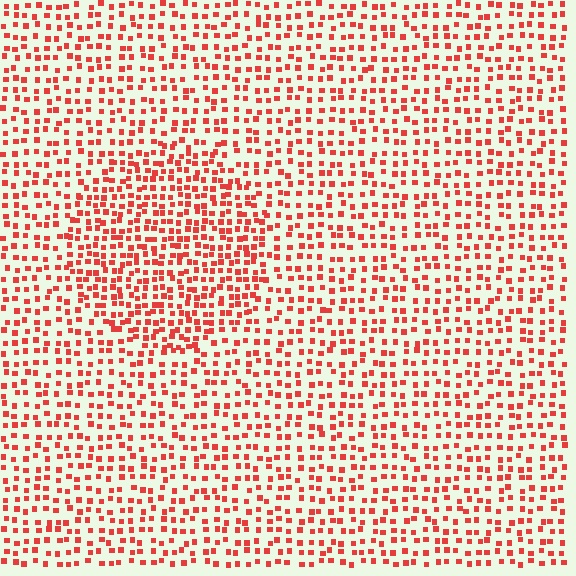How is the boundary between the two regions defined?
The boundary is defined by a change in element density (approximately 1.6x ratio). All elements are the same color, size, and shape.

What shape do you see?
I see a circle.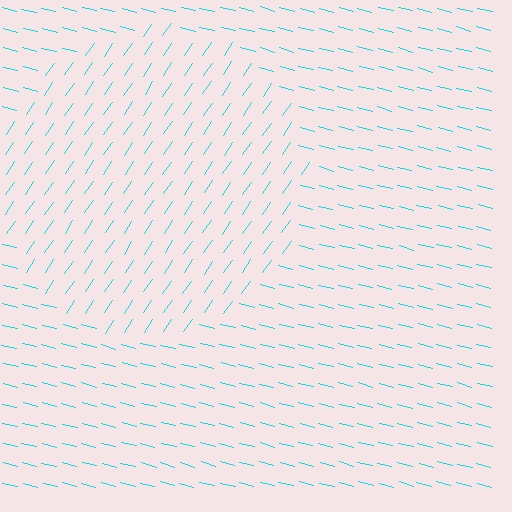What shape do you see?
I see a circle.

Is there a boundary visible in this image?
Yes, there is a texture boundary formed by a change in line orientation.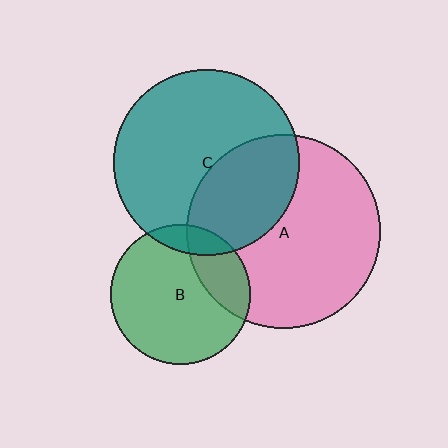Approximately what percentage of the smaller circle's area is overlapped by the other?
Approximately 25%.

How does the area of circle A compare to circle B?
Approximately 1.9 times.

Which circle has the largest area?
Circle A (pink).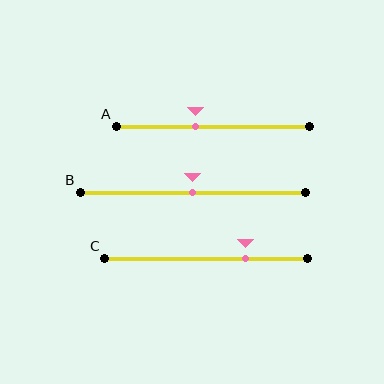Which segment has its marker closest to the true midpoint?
Segment B has its marker closest to the true midpoint.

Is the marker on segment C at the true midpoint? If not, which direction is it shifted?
No, the marker on segment C is shifted to the right by about 19% of the segment length.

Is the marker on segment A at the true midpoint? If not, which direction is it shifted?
No, the marker on segment A is shifted to the left by about 9% of the segment length.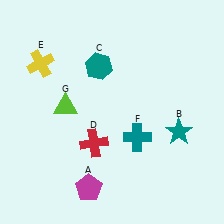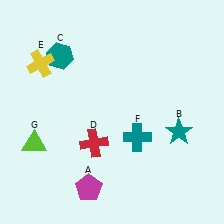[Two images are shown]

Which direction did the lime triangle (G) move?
The lime triangle (G) moved down.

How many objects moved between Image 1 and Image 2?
2 objects moved between the two images.